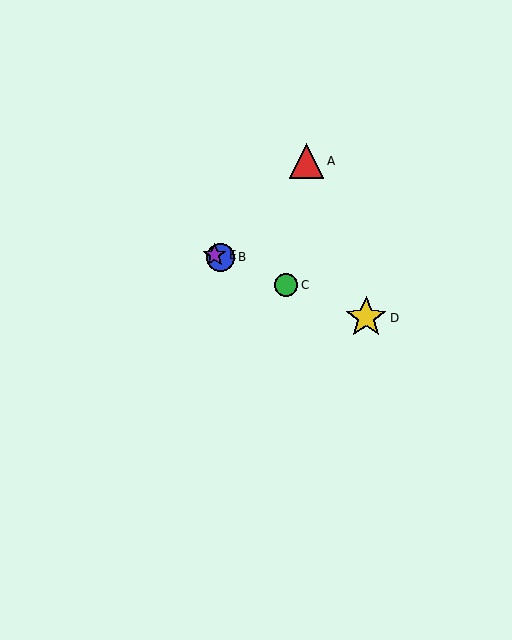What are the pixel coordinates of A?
Object A is at (307, 161).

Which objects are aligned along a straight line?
Objects B, C, D, E are aligned along a straight line.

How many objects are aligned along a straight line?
4 objects (B, C, D, E) are aligned along a straight line.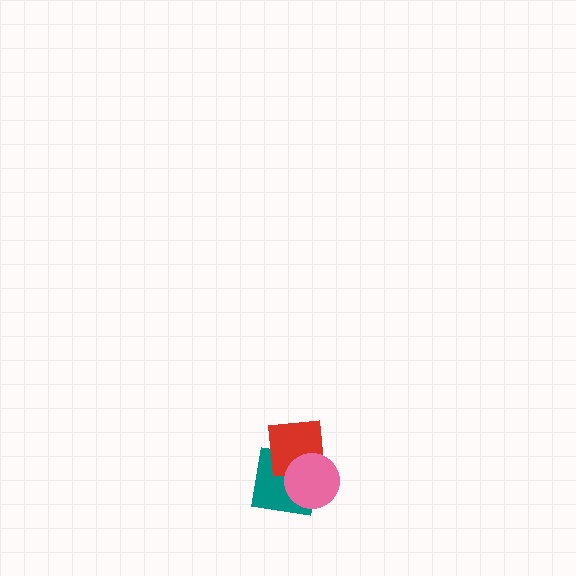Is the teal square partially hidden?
Yes, it is partially covered by another shape.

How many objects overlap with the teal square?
2 objects overlap with the teal square.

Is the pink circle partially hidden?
No, no other shape covers it.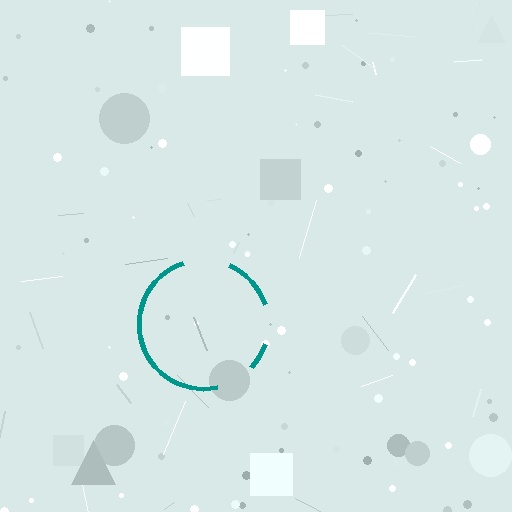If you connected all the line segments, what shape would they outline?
They would outline a circle.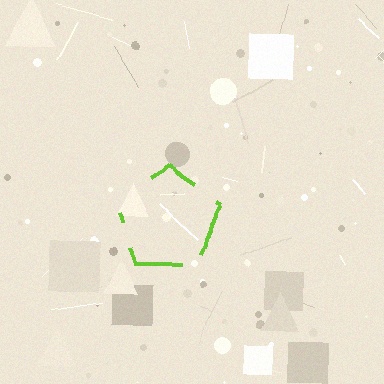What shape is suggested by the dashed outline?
The dashed outline suggests a pentagon.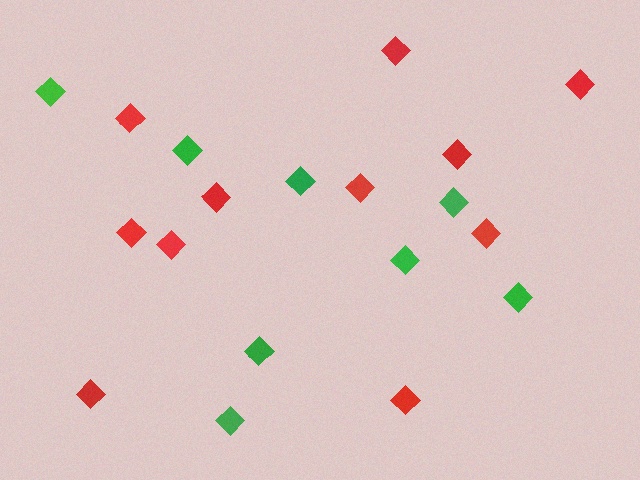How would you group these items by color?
There are 2 groups: one group of red diamonds (11) and one group of green diamonds (8).